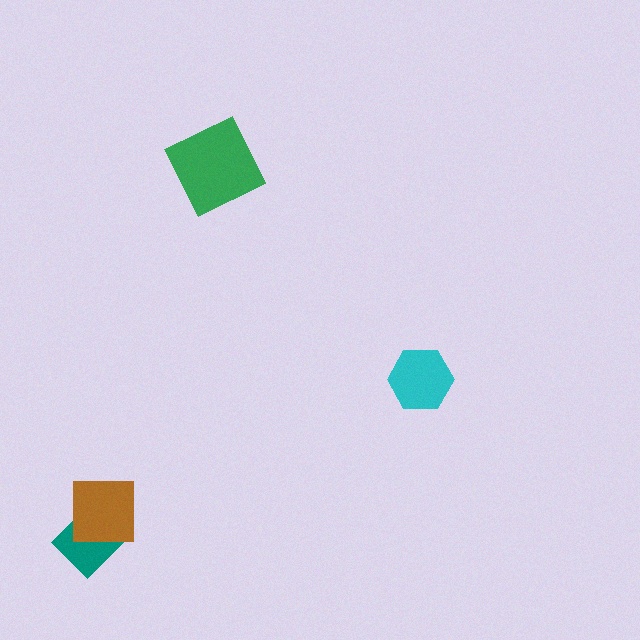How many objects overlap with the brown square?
1 object overlaps with the brown square.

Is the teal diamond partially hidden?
Yes, it is partially covered by another shape.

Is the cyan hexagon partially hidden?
No, no other shape covers it.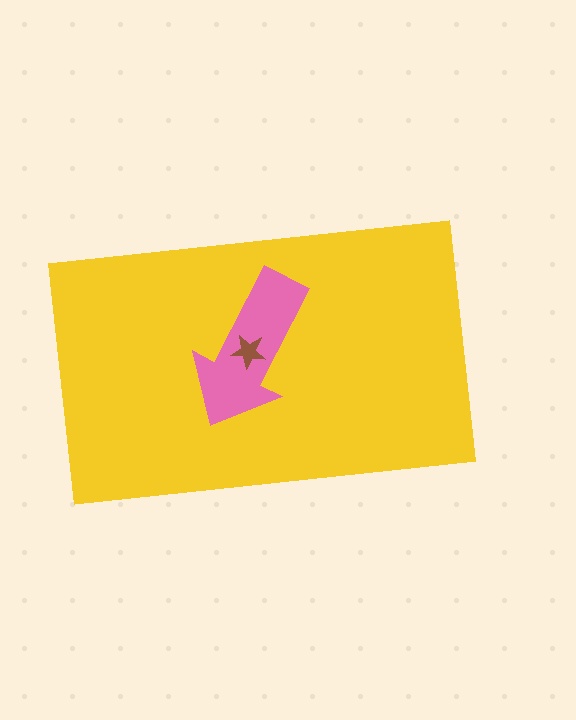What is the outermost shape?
The yellow rectangle.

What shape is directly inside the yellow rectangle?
The pink arrow.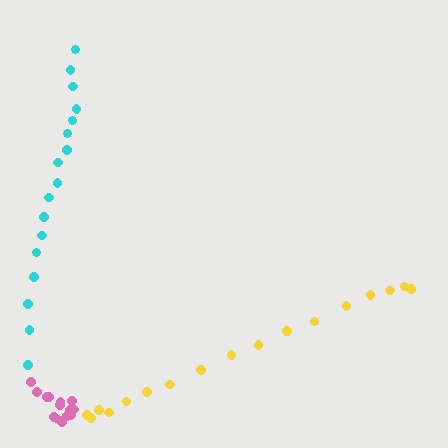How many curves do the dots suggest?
There are 3 distinct paths.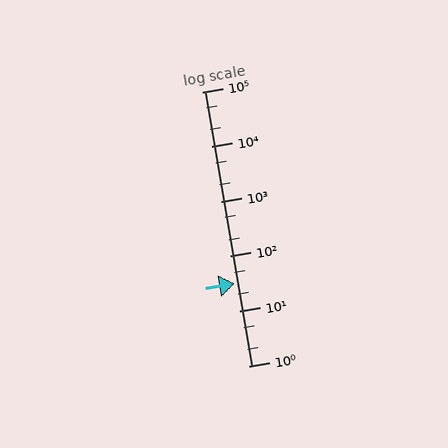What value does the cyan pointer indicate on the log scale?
The pointer indicates approximately 32.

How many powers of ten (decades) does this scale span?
The scale spans 5 decades, from 1 to 100000.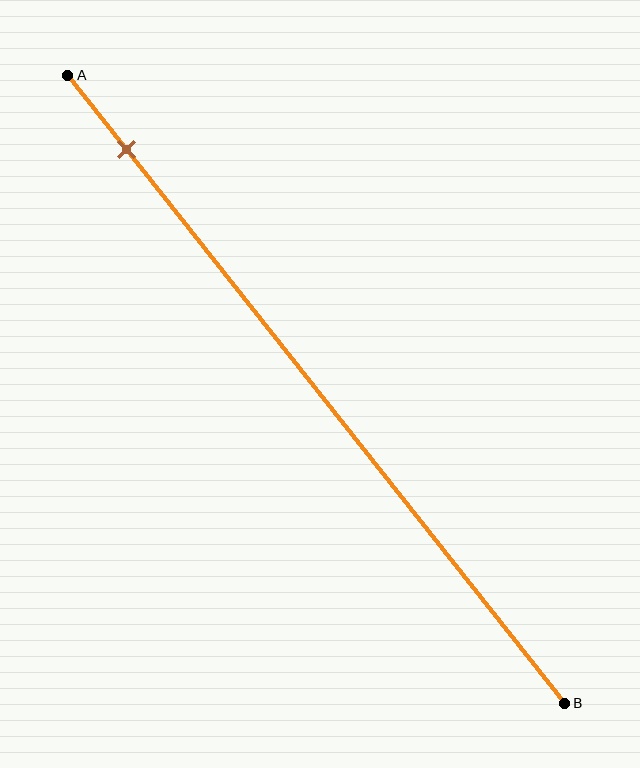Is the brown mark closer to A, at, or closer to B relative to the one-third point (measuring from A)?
The brown mark is closer to point A than the one-third point of segment AB.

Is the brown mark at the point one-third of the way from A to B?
No, the mark is at about 10% from A, not at the 33% one-third point.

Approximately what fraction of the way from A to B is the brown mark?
The brown mark is approximately 10% of the way from A to B.